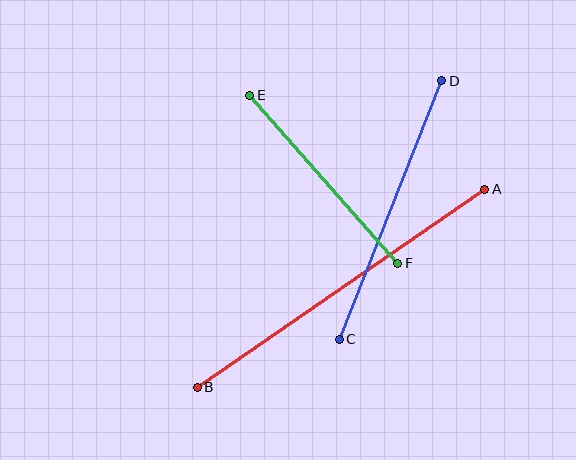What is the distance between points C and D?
The distance is approximately 278 pixels.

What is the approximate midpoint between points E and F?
The midpoint is at approximately (324, 179) pixels.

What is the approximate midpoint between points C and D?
The midpoint is at approximately (391, 210) pixels.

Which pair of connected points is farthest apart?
Points A and B are farthest apart.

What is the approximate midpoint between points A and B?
The midpoint is at approximately (341, 288) pixels.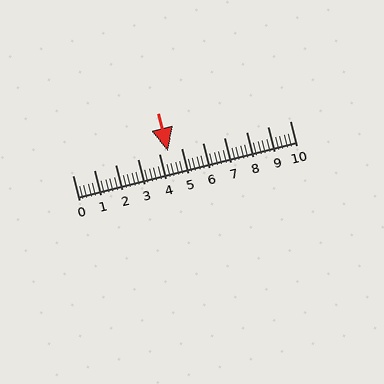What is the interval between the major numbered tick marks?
The major tick marks are spaced 1 units apart.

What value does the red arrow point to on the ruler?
The red arrow points to approximately 4.4.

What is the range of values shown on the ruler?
The ruler shows values from 0 to 10.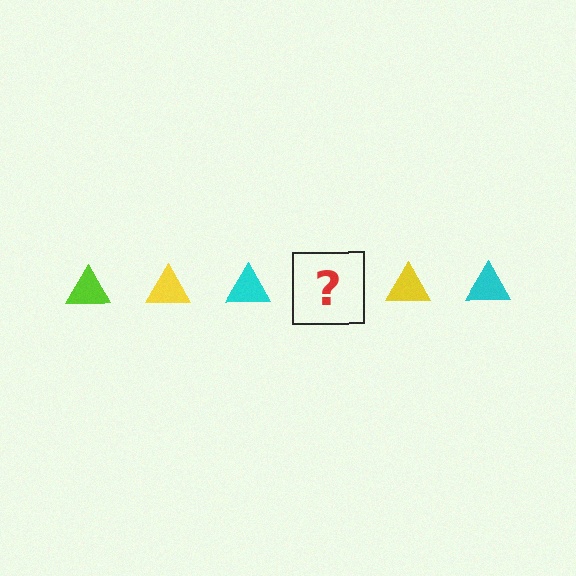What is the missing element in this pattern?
The missing element is a lime triangle.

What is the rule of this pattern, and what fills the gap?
The rule is that the pattern cycles through lime, yellow, cyan triangles. The gap should be filled with a lime triangle.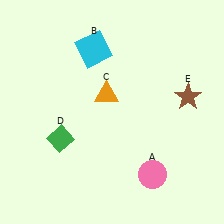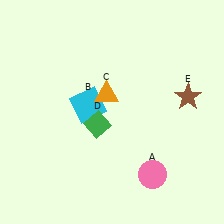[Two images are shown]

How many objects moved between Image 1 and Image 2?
2 objects moved between the two images.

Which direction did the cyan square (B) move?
The cyan square (B) moved down.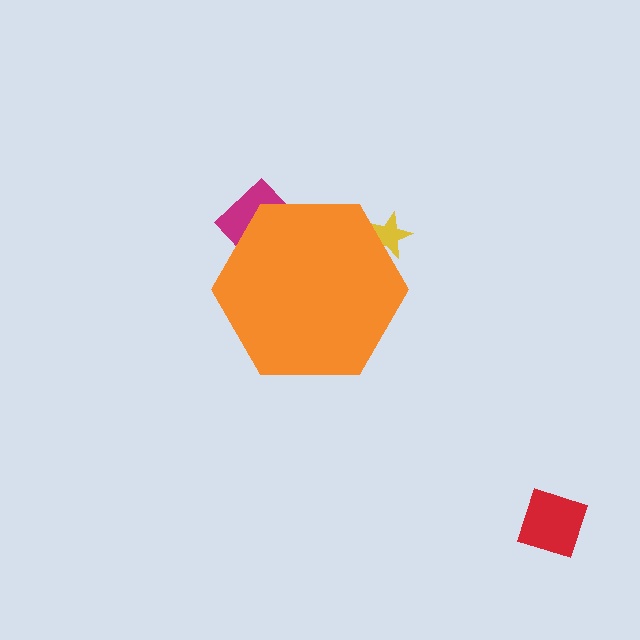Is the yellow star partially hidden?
Yes, the yellow star is partially hidden behind the orange hexagon.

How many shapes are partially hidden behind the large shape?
2 shapes are partially hidden.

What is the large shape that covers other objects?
An orange hexagon.